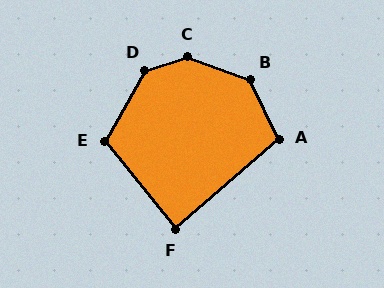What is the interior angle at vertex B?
Approximately 135 degrees (obtuse).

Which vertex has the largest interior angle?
C, at approximately 142 degrees.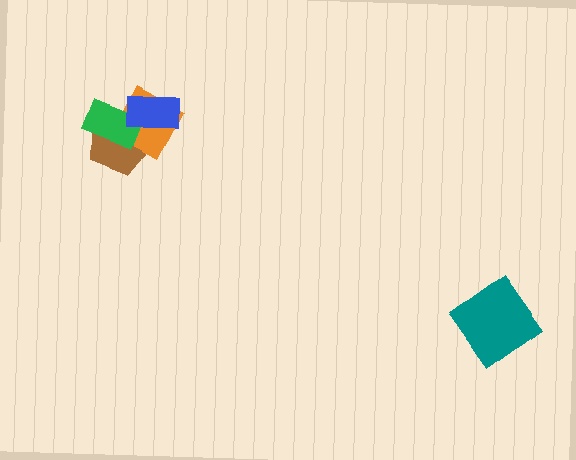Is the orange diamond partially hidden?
Yes, it is partially covered by another shape.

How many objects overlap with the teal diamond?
0 objects overlap with the teal diamond.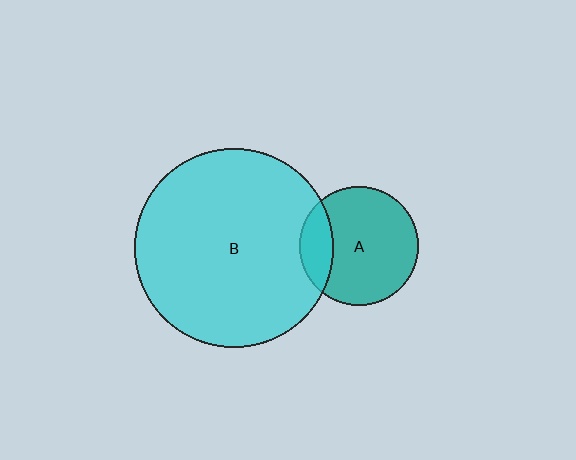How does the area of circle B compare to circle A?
Approximately 2.8 times.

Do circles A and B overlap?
Yes.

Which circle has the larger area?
Circle B (cyan).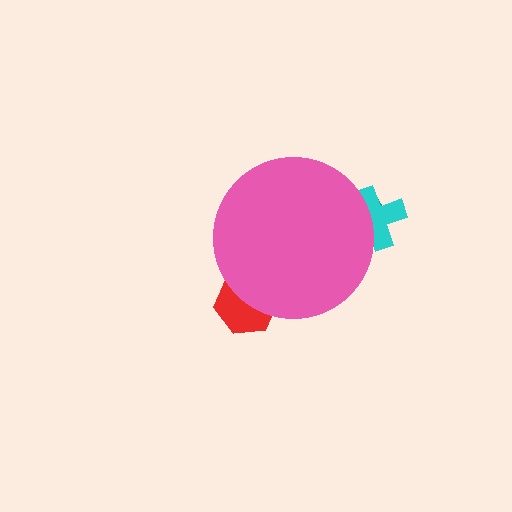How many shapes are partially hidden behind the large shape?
3 shapes are partially hidden.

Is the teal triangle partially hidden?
Yes, the teal triangle is partially hidden behind the pink circle.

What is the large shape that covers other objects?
A pink circle.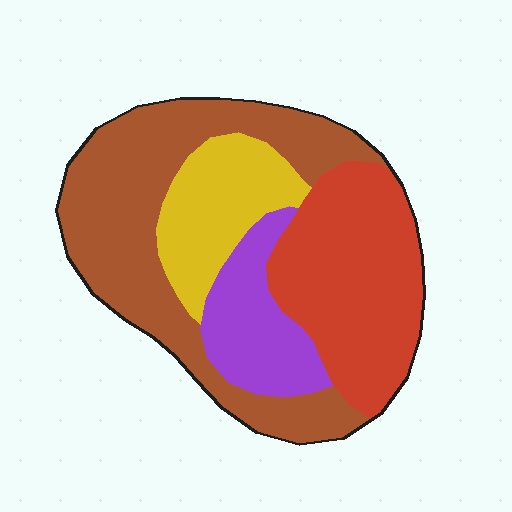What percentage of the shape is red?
Red takes up about one third (1/3) of the shape.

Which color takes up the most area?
Brown, at roughly 40%.